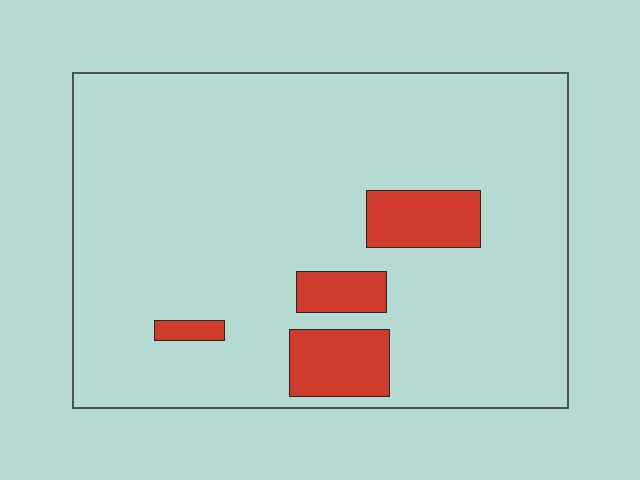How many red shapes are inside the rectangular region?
4.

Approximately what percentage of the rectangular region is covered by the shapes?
Approximately 10%.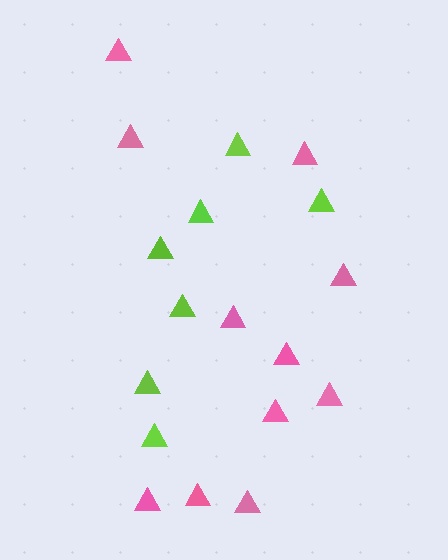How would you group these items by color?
There are 2 groups: one group of pink triangles (11) and one group of lime triangles (7).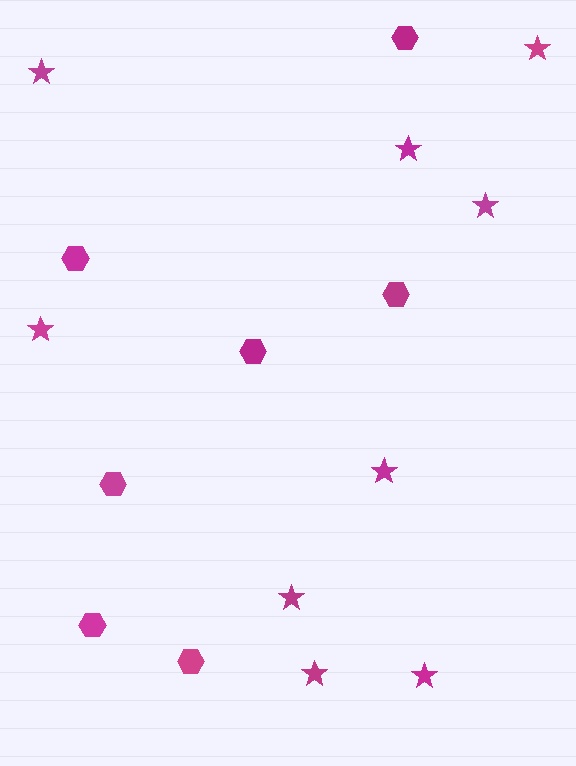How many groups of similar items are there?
There are 2 groups: one group of hexagons (7) and one group of stars (9).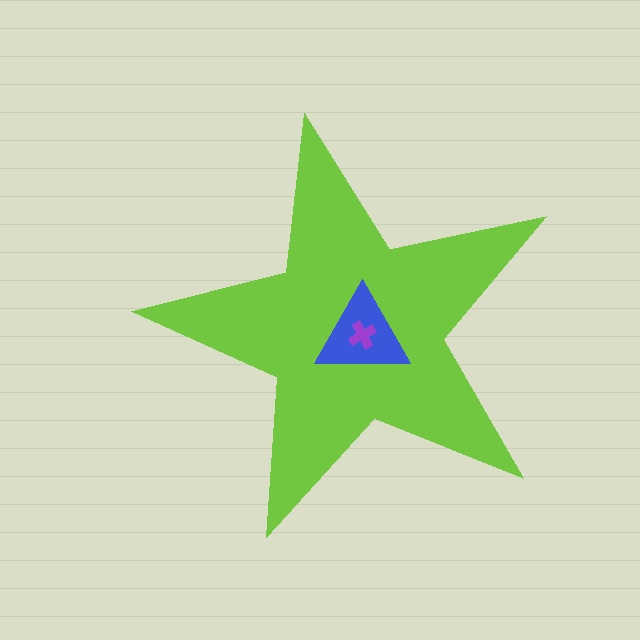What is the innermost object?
The purple cross.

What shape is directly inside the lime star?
The blue triangle.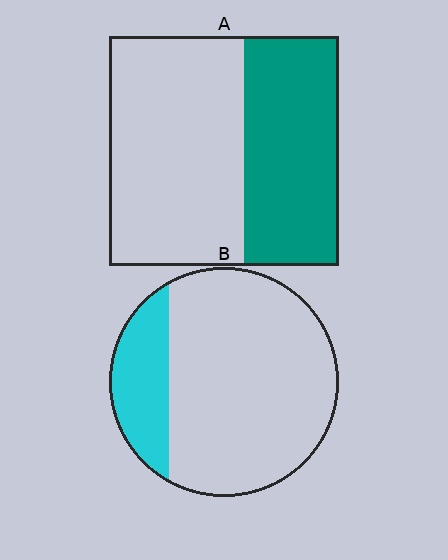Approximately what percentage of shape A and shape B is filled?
A is approximately 40% and B is approximately 20%.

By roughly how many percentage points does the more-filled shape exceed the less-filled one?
By roughly 20 percentage points (A over B).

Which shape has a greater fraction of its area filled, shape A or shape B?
Shape A.